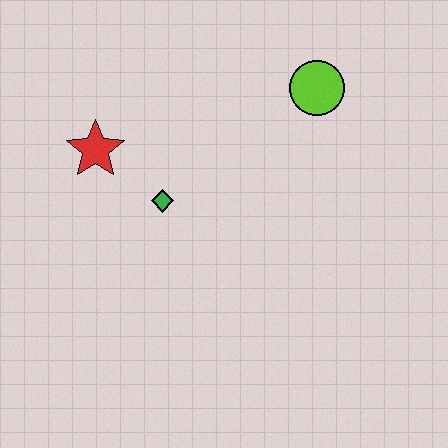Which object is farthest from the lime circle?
The red star is farthest from the lime circle.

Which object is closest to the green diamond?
The red star is closest to the green diamond.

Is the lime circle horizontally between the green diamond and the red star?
No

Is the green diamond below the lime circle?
Yes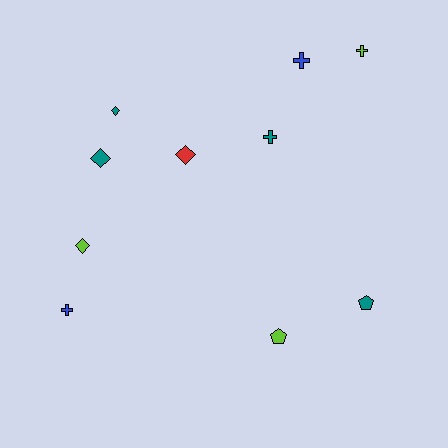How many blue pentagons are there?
There are no blue pentagons.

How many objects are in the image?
There are 10 objects.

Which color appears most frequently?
Teal, with 4 objects.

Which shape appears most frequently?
Diamond, with 4 objects.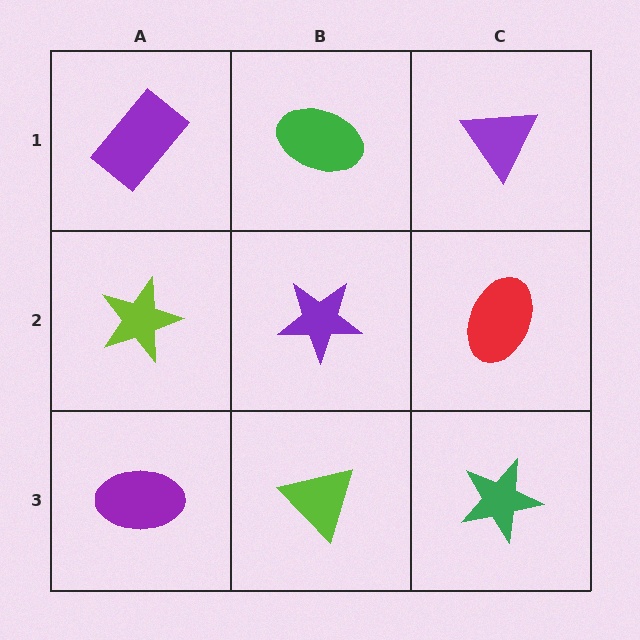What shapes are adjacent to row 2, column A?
A purple rectangle (row 1, column A), a purple ellipse (row 3, column A), a purple star (row 2, column B).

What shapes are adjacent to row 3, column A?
A lime star (row 2, column A), a lime triangle (row 3, column B).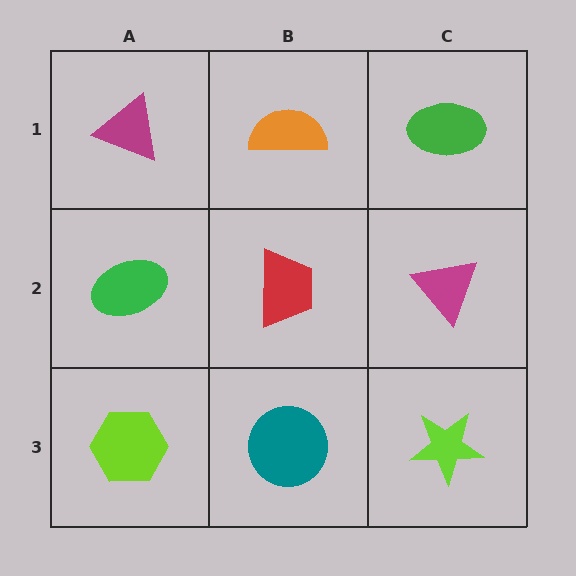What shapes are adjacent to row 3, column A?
A green ellipse (row 2, column A), a teal circle (row 3, column B).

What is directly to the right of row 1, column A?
An orange semicircle.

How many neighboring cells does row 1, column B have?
3.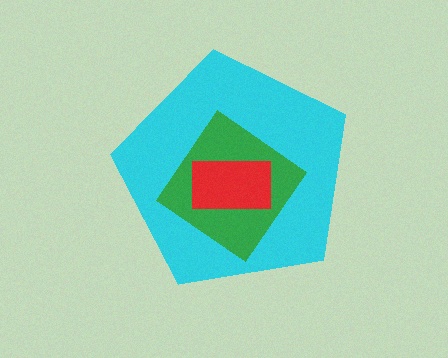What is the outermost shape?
The cyan pentagon.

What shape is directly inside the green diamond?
The red rectangle.